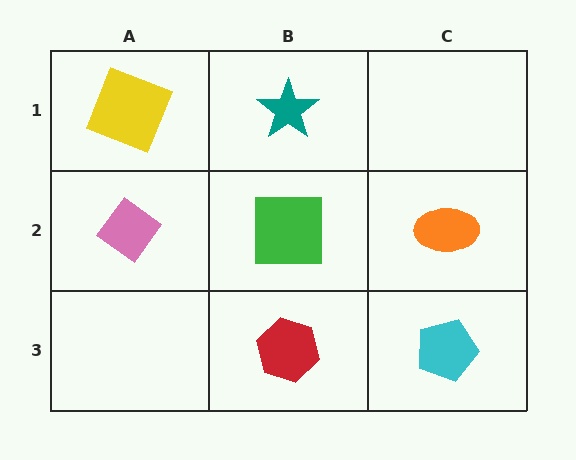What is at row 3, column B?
A red hexagon.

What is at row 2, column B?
A green square.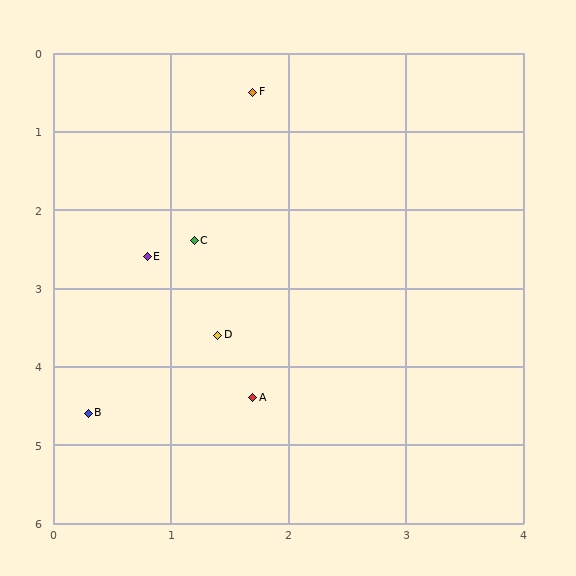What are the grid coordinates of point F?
Point F is at approximately (1.7, 0.5).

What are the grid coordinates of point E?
Point E is at approximately (0.8, 2.6).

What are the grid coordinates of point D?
Point D is at approximately (1.4, 3.6).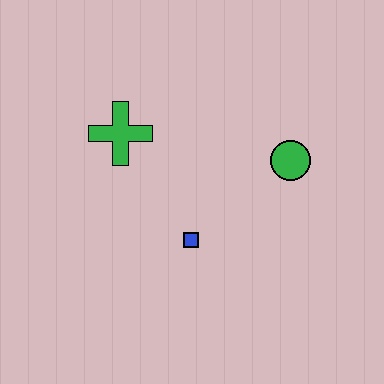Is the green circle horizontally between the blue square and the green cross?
No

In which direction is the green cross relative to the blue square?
The green cross is above the blue square.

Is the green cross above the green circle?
Yes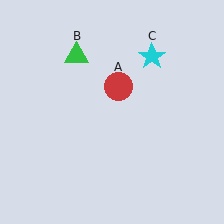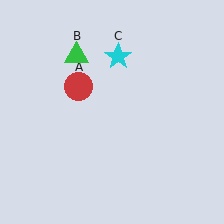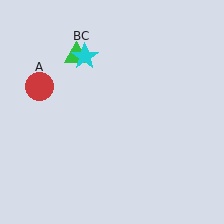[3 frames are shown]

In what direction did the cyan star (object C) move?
The cyan star (object C) moved left.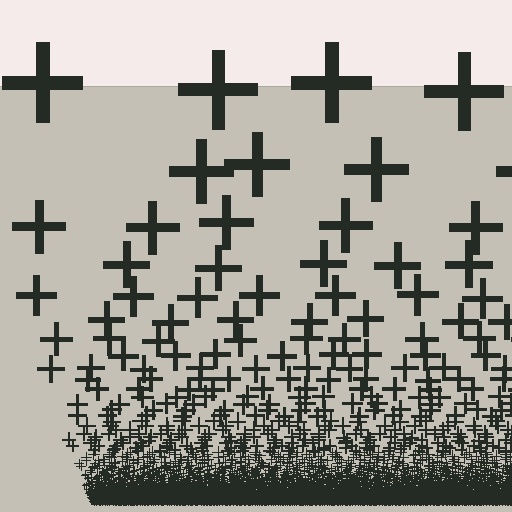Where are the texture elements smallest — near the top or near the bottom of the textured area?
Near the bottom.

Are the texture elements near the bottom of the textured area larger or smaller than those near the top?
Smaller. The gradient is inverted — elements near the bottom are smaller and denser.